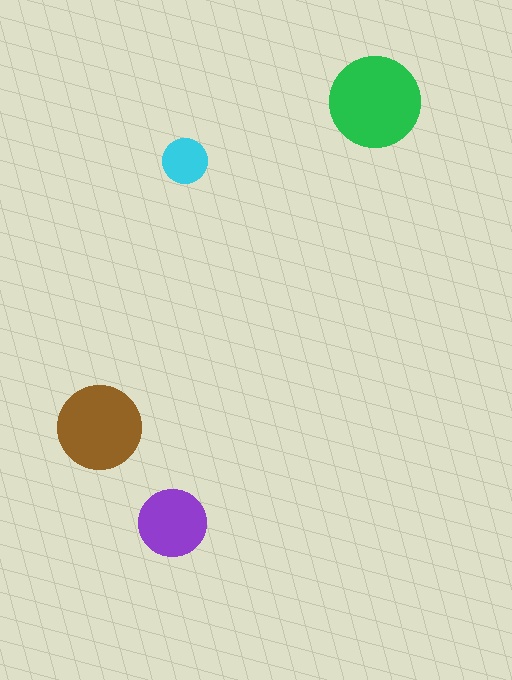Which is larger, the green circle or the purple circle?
The green one.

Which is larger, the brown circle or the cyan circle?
The brown one.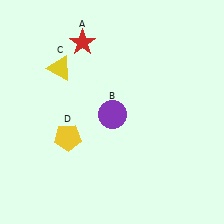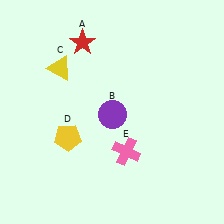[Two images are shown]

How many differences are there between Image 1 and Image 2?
There is 1 difference between the two images.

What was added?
A pink cross (E) was added in Image 2.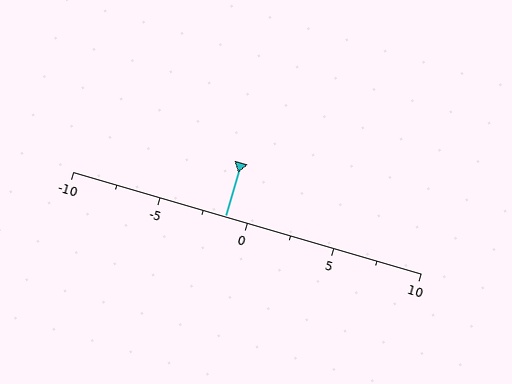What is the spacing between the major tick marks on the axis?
The major ticks are spaced 5 apart.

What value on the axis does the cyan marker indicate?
The marker indicates approximately -1.2.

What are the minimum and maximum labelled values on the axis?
The axis runs from -10 to 10.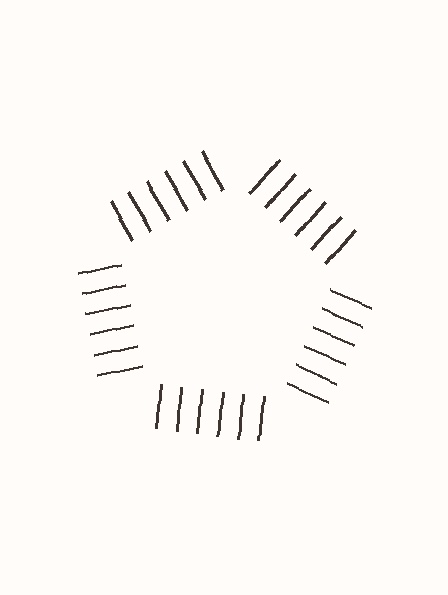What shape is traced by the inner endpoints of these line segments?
An illusory pentagon — the line segments terminate on its edges but no continuous stroke is drawn.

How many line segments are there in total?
30 — 6 along each of the 5 edges.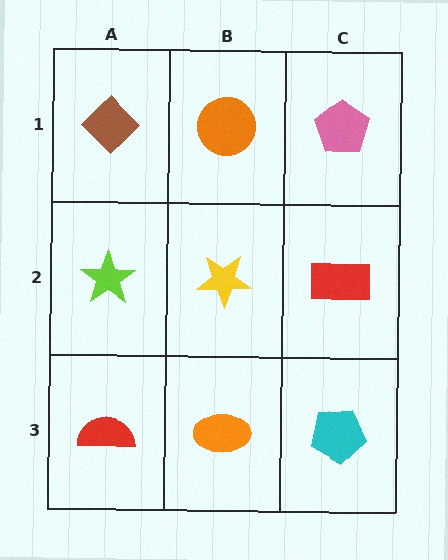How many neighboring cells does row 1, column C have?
2.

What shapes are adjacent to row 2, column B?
An orange circle (row 1, column B), an orange ellipse (row 3, column B), a lime star (row 2, column A), a red rectangle (row 2, column C).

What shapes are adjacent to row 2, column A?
A brown diamond (row 1, column A), a red semicircle (row 3, column A), a yellow star (row 2, column B).